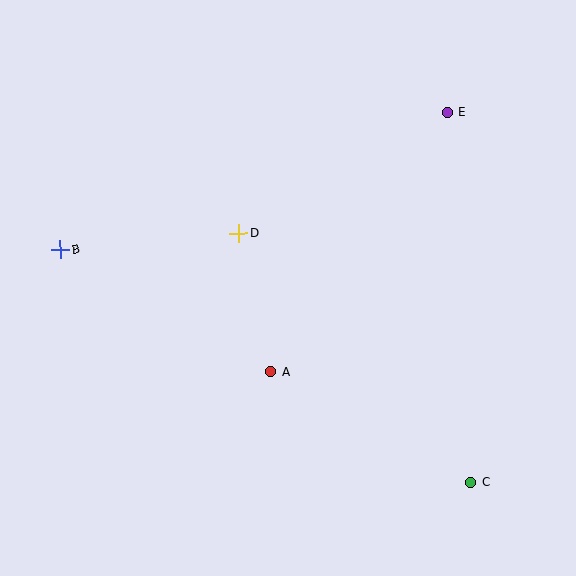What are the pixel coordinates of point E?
Point E is at (447, 112).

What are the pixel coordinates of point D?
Point D is at (239, 233).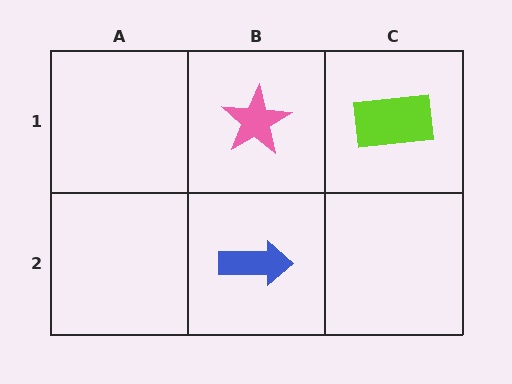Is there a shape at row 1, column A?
No, that cell is empty.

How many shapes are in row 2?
1 shape.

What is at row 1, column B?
A pink star.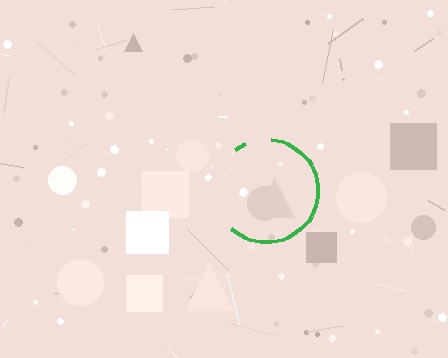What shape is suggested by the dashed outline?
The dashed outline suggests a circle.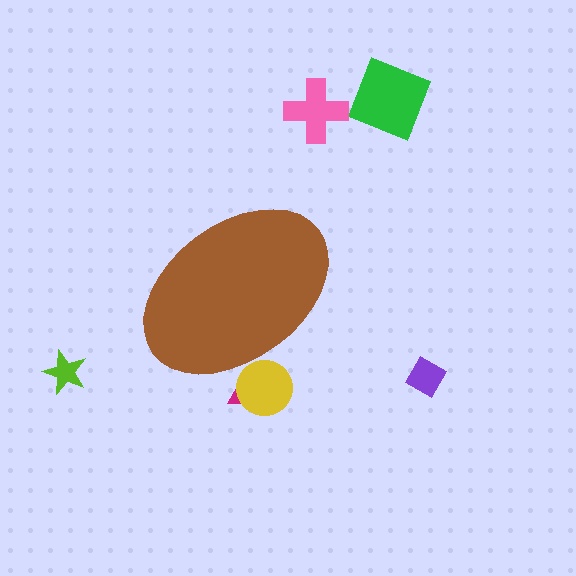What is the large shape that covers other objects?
A brown ellipse.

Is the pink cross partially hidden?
No, the pink cross is fully visible.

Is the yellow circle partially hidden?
Yes, the yellow circle is partially hidden behind the brown ellipse.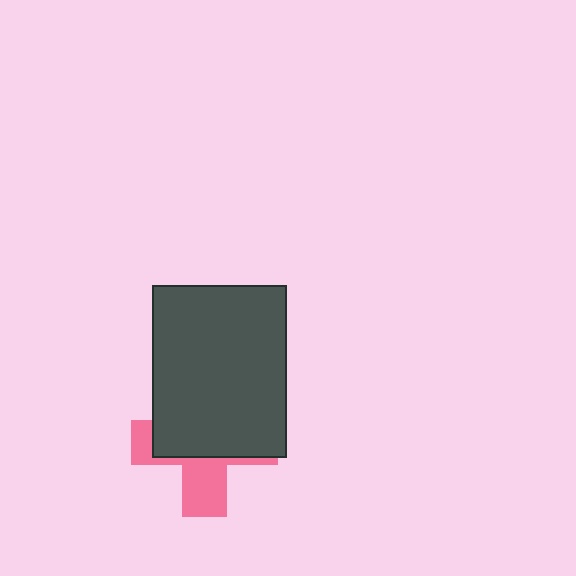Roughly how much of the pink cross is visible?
A small part of it is visible (roughly 38%).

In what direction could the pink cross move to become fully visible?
The pink cross could move down. That would shift it out from behind the dark gray rectangle entirely.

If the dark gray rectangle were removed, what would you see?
You would see the complete pink cross.